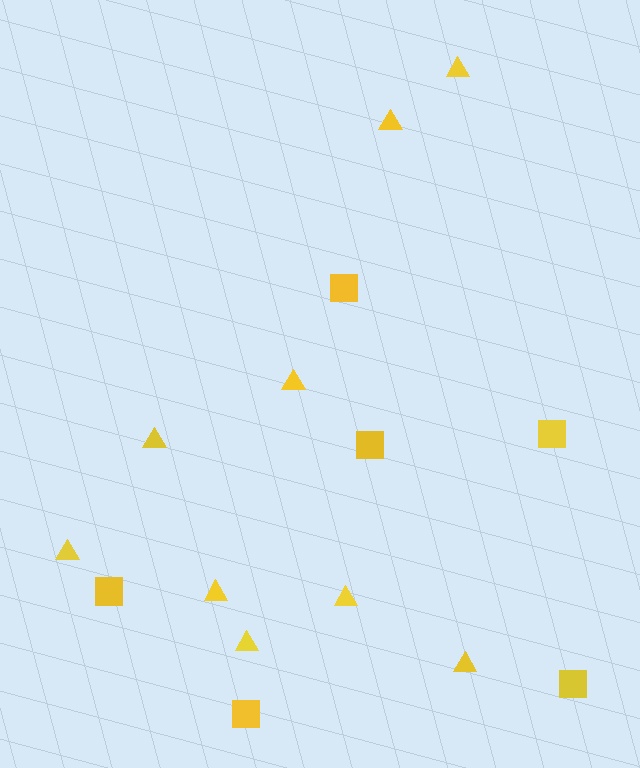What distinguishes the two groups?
There are 2 groups: one group of triangles (9) and one group of squares (6).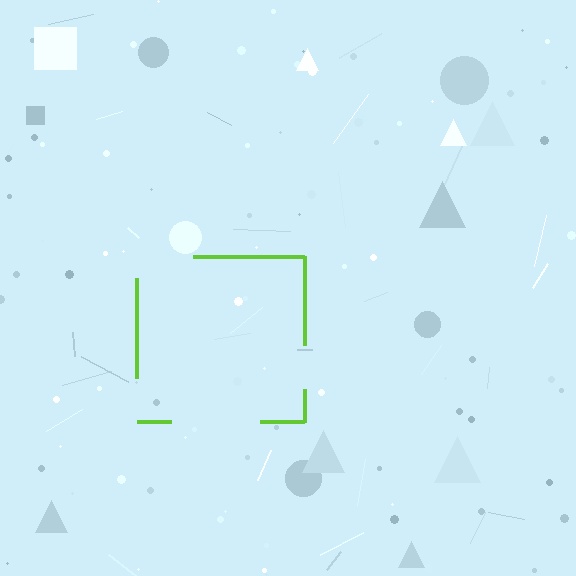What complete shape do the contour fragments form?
The contour fragments form a square.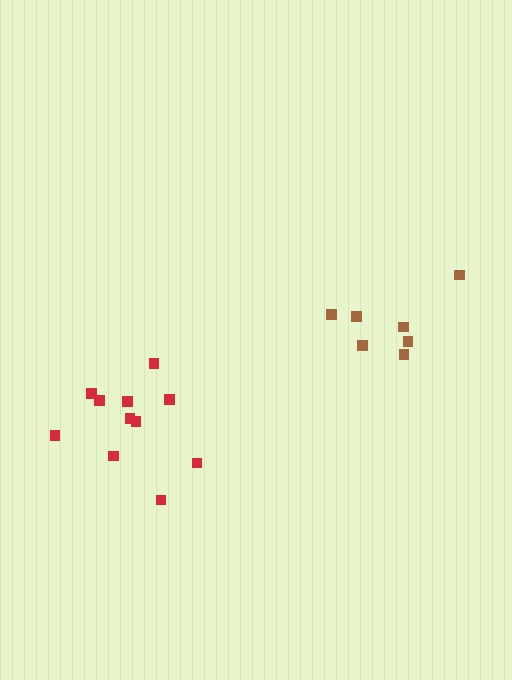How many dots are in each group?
Group 1: 11 dots, Group 2: 7 dots (18 total).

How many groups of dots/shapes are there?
There are 2 groups.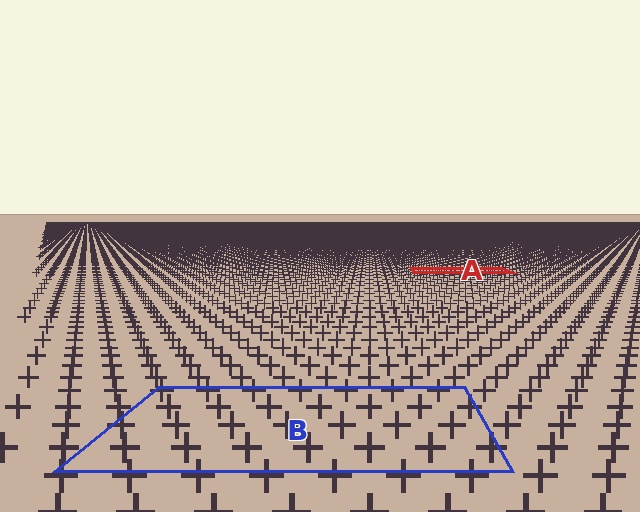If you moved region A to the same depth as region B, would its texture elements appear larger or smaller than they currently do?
They would appear larger. At a closer depth, the same texture elements are projected at a bigger on-screen size.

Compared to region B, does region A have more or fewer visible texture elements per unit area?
Region A has more texture elements per unit area — they are packed more densely because it is farther away.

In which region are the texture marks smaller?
The texture marks are smaller in region A, because it is farther away.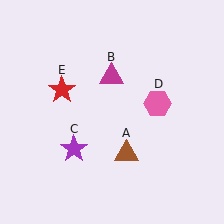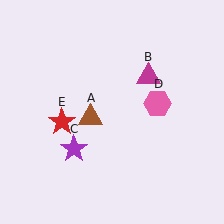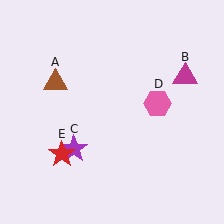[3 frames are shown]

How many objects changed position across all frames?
3 objects changed position: brown triangle (object A), magenta triangle (object B), red star (object E).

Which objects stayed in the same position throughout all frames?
Purple star (object C) and pink hexagon (object D) remained stationary.